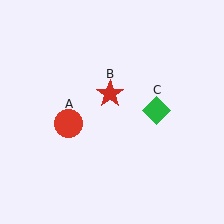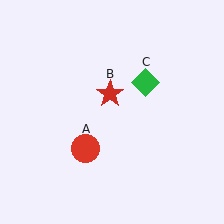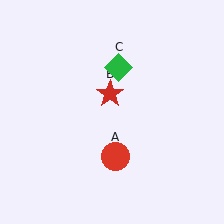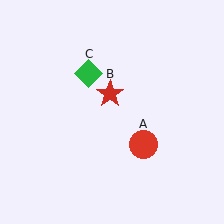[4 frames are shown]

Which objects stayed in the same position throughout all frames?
Red star (object B) remained stationary.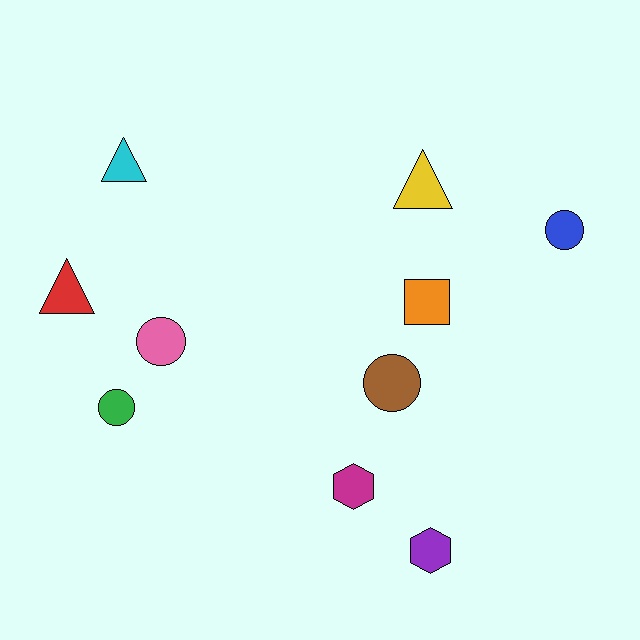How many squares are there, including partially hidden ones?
There is 1 square.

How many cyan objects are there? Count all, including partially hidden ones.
There is 1 cyan object.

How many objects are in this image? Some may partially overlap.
There are 10 objects.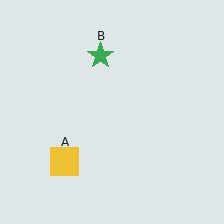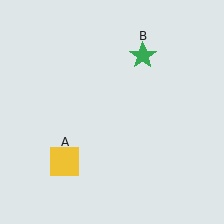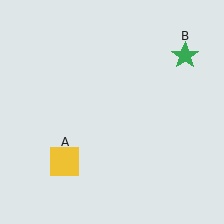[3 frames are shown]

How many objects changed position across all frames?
1 object changed position: green star (object B).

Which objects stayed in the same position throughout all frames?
Yellow square (object A) remained stationary.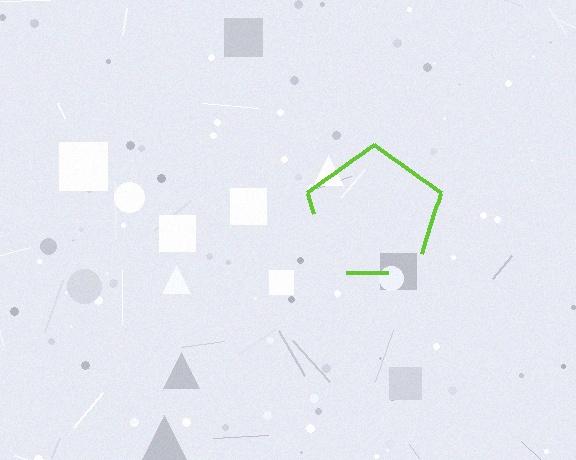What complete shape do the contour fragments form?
The contour fragments form a pentagon.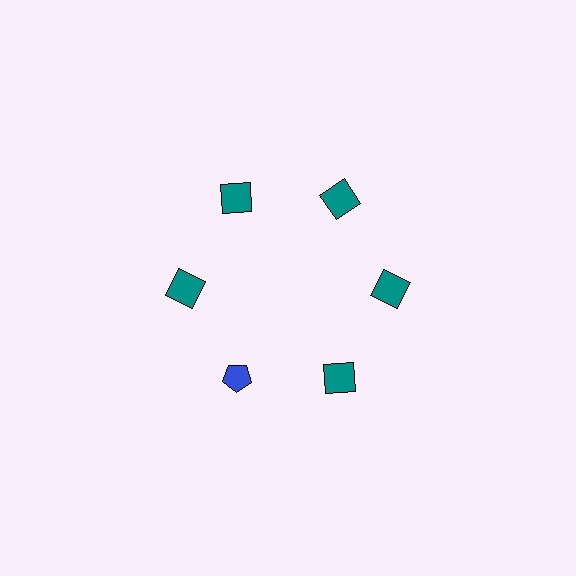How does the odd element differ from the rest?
It differs in both color (blue instead of teal) and shape (pentagon instead of square).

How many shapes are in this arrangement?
There are 6 shapes arranged in a ring pattern.